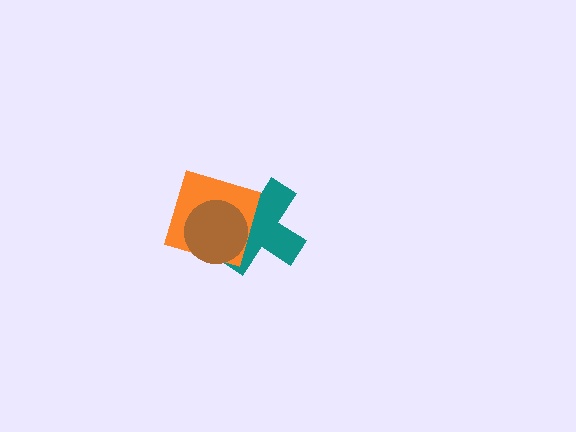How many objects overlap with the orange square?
2 objects overlap with the orange square.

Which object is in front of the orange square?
The brown circle is in front of the orange square.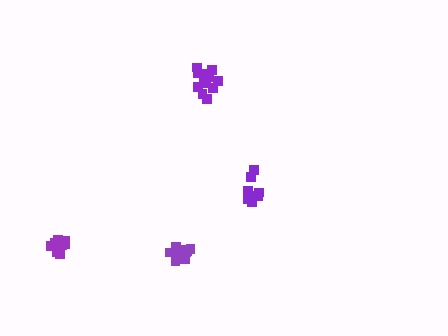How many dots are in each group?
Group 1: 10 dots, Group 2: 8 dots, Group 3: 12 dots, Group 4: 12 dots (42 total).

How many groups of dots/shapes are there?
There are 4 groups.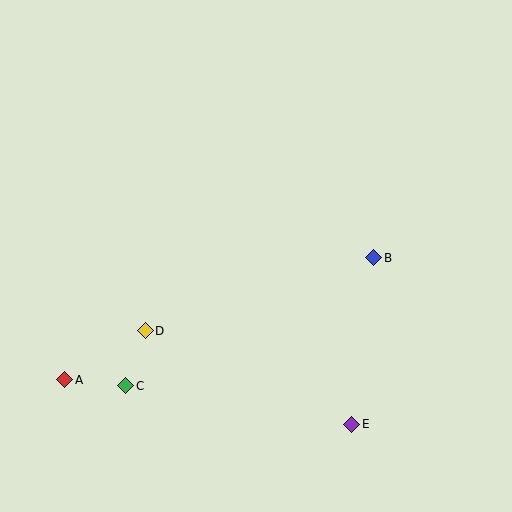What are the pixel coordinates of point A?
Point A is at (65, 380).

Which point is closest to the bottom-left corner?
Point A is closest to the bottom-left corner.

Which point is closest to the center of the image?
Point B at (374, 258) is closest to the center.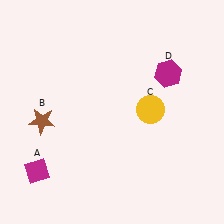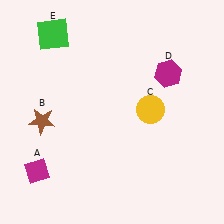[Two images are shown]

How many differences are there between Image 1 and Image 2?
There is 1 difference between the two images.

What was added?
A green square (E) was added in Image 2.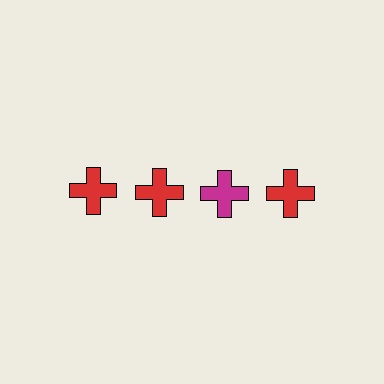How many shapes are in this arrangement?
There are 4 shapes arranged in a grid pattern.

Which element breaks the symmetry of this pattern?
The magenta cross in the top row, center column breaks the symmetry. All other shapes are red crosses.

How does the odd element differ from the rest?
It has a different color: magenta instead of red.